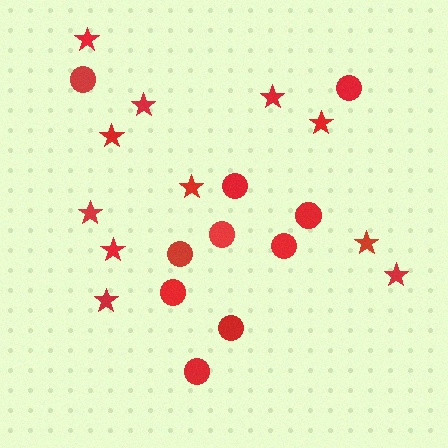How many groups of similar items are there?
There are 2 groups: one group of stars (11) and one group of circles (10).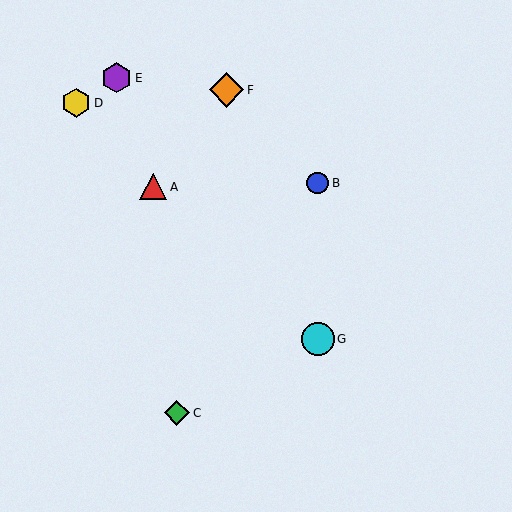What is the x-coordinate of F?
Object F is at x≈227.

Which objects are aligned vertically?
Objects B, G are aligned vertically.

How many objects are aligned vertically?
2 objects (B, G) are aligned vertically.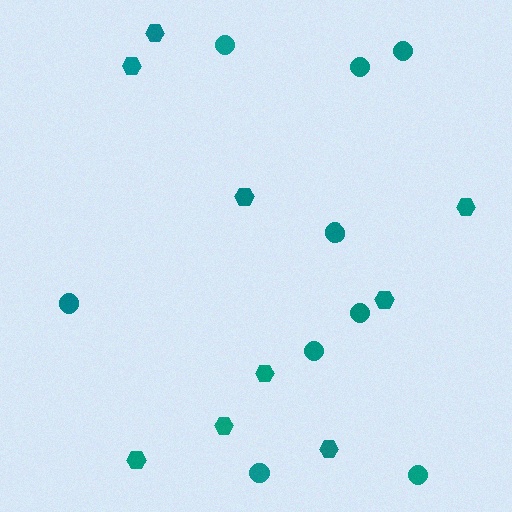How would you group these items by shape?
There are 2 groups: one group of circles (9) and one group of hexagons (9).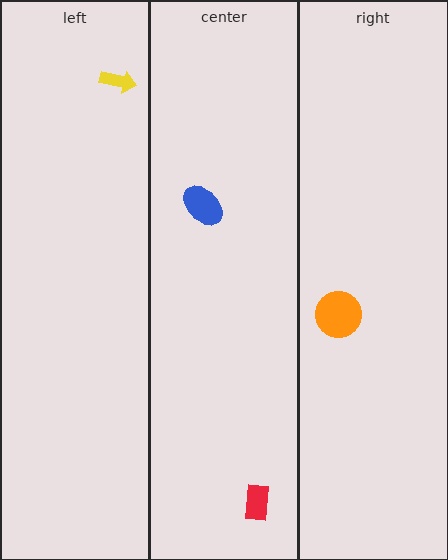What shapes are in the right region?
The orange circle.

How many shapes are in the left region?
1.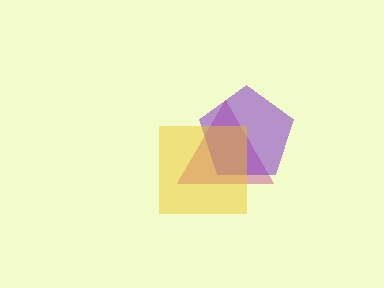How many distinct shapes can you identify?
There are 3 distinct shapes: a magenta triangle, a purple pentagon, a yellow square.